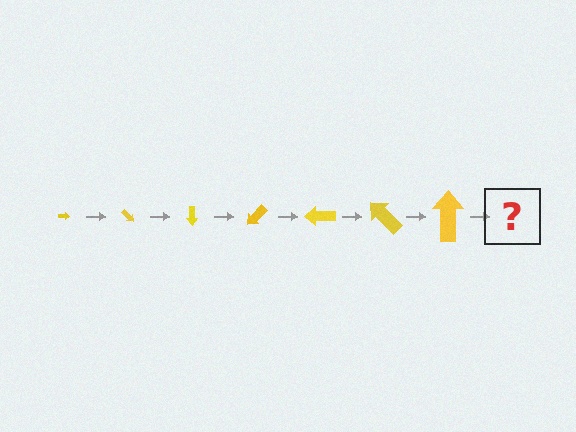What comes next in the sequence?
The next element should be an arrow, larger than the previous one and rotated 315 degrees from the start.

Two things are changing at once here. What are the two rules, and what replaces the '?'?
The two rules are that the arrow grows larger each step and it rotates 45 degrees each step. The '?' should be an arrow, larger than the previous one and rotated 315 degrees from the start.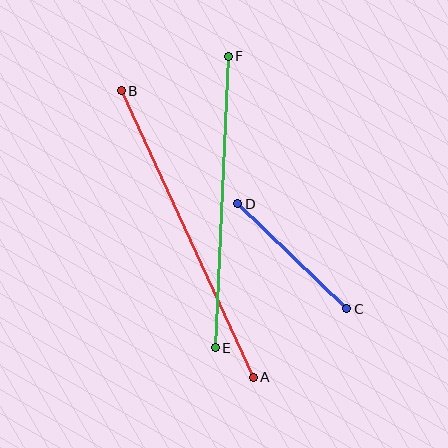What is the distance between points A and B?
The distance is approximately 316 pixels.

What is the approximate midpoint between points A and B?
The midpoint is at approximately (187, 234) pixels.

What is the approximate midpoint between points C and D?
The midpoint is at approximately (292, 256) pixels.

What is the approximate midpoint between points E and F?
The midpoint is at approximately (222, 202) pixels.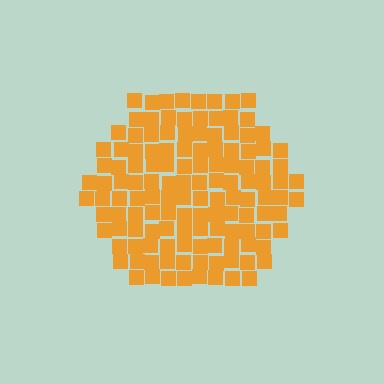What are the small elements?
The small elements are squares.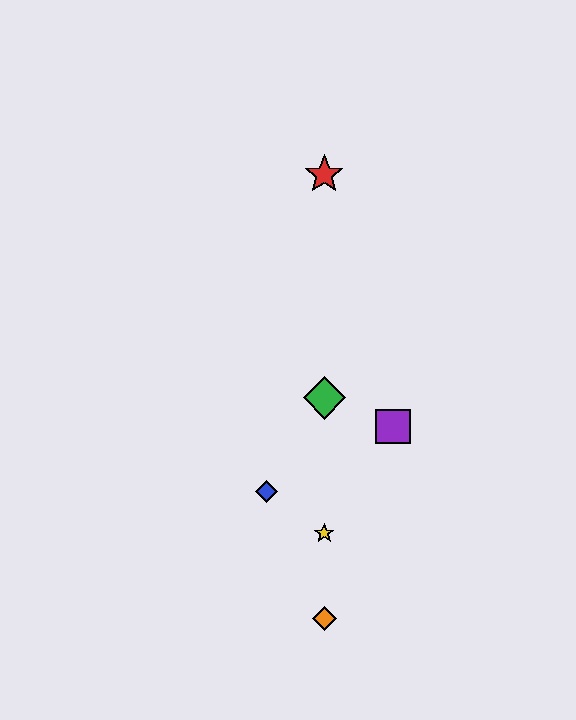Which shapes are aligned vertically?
The red star, the green diamond, the yellow star, the orange diamond are aligned vertically.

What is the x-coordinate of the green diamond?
The green diamond is at x≈324.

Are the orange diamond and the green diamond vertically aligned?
Yes, both are at x≈324.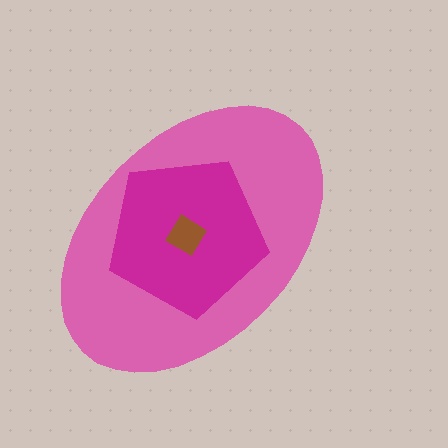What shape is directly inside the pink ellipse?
The magenta pentagon.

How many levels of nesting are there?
3.